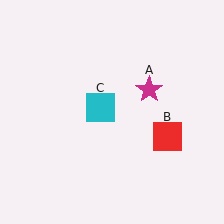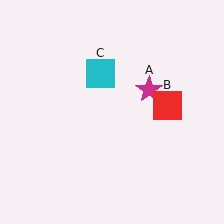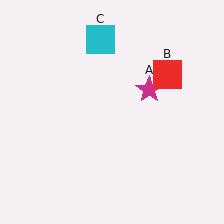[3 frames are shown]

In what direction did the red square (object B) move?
The red square (object B) moved up.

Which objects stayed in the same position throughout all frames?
Magenta star (object A) remained stationary.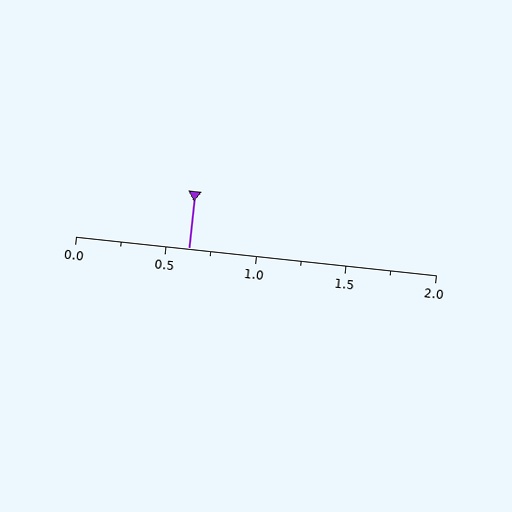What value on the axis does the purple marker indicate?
The marker indicates approximately 0.62.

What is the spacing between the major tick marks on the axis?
The major ticks are spaced 0.5 apart.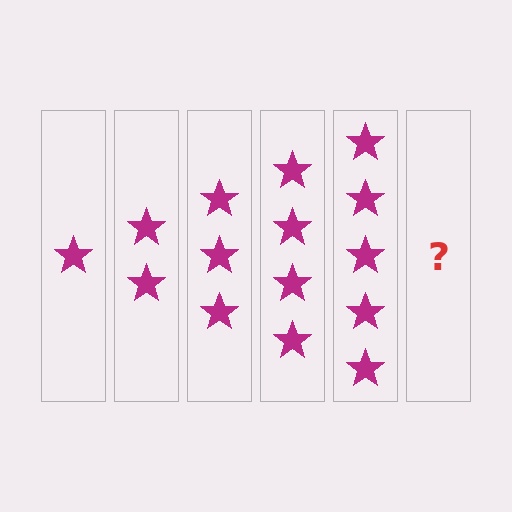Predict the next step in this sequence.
The next step is 6 stars.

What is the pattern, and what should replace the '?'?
The pattern is that each step adds one more star. The '?' should be 6 stars.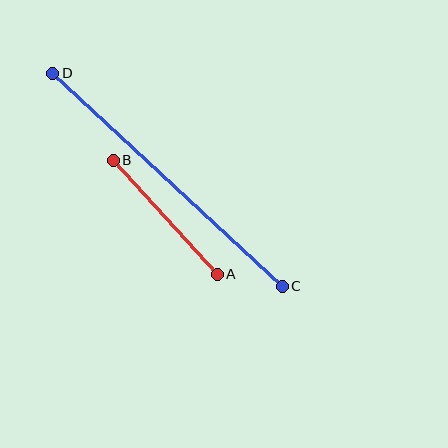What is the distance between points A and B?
The distance is approximately 154 pixels.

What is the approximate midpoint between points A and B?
The midpoint is at approximately (165, 217) pixels.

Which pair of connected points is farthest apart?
Points C and D are farthest apart.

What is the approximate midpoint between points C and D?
The midpoint is at approximately (168, 180) pixels.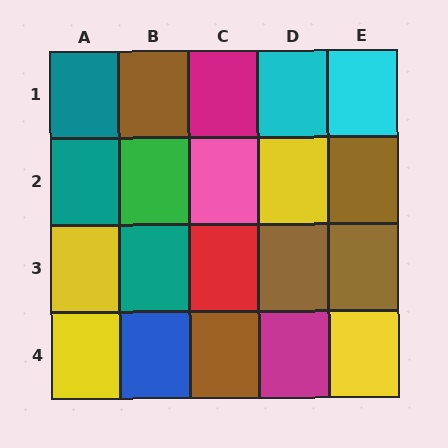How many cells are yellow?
4 cells are yellow.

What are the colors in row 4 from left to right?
Yellow, blue, brown, magenta, yellow.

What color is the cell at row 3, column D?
Brown.